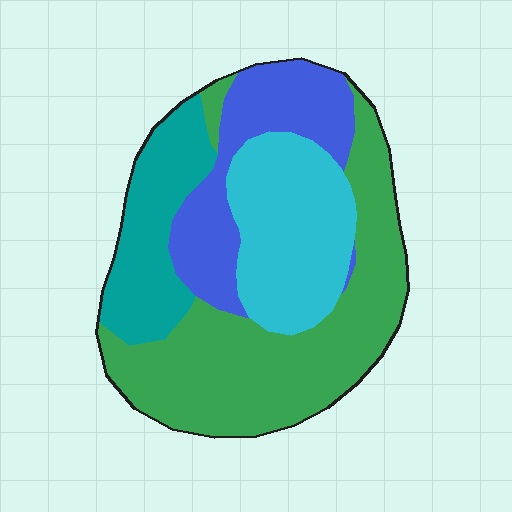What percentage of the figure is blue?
Blue takes up about one fifth (1/5) of the figure.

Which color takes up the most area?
Green, at roughly 40%.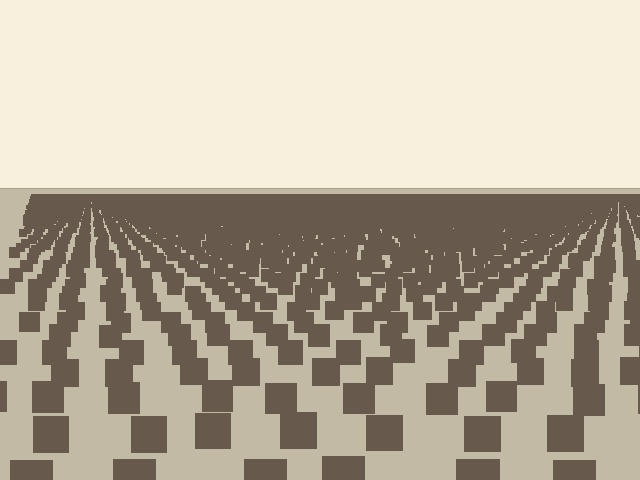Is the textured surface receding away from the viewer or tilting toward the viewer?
The surface is receding away from the viewer. Texture elements get smaller and denser toward the top.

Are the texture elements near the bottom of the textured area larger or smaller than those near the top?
Larger. Near the bottom, elements are closer to the viewer and appear at a bigger on-screen size.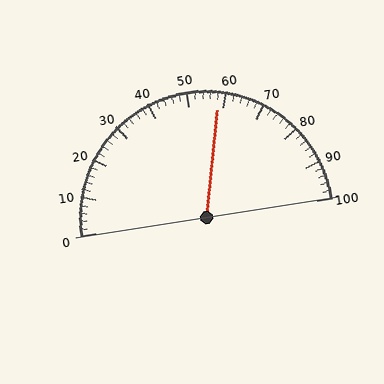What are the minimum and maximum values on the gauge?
The gauge ranges from 0 to 100.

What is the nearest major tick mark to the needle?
The nearest major tick mark is 60.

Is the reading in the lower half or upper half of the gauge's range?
The reading is in the upper half of the range (0 to 100).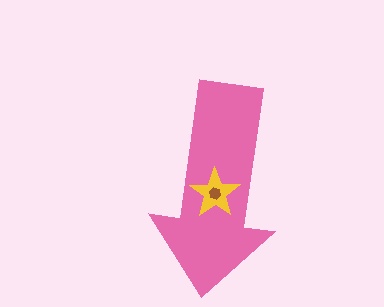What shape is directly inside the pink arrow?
The yellow star.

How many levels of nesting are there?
3.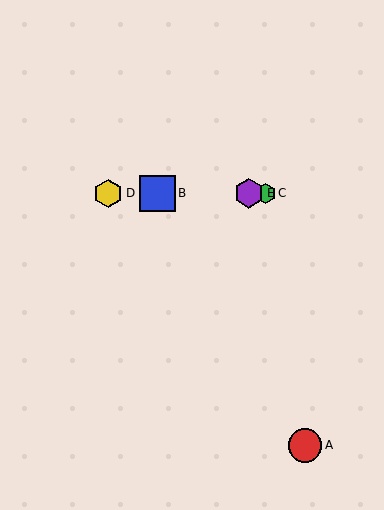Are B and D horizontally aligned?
Yes, both are at y≈193.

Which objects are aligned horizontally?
Objects B, C, D, E are aligned horizontally.